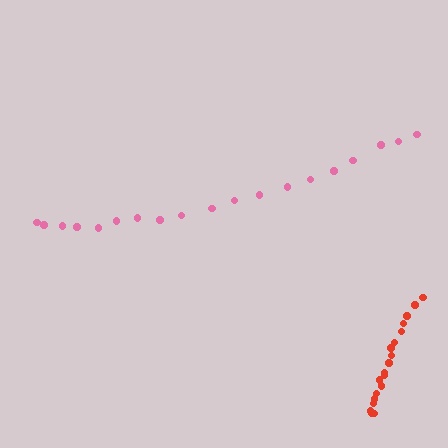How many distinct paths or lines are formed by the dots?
There are 2 distinct paths.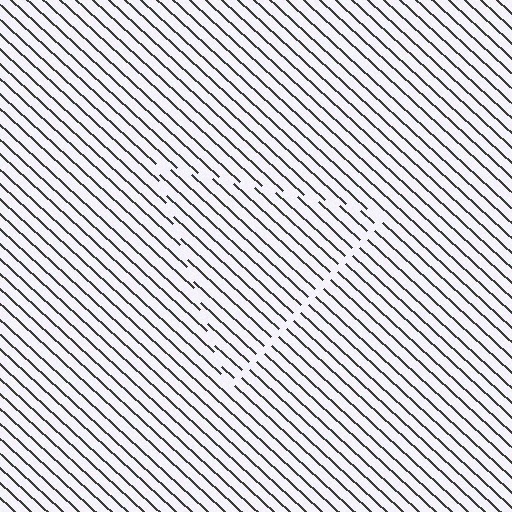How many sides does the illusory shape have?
3 sides — the line-ends trace a triangle.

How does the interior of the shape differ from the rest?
The interior of the shape contains the same grating, shifted by half a period — the contour is defined by the phase discontinuity where line-ends from the inner and outer gratings abut.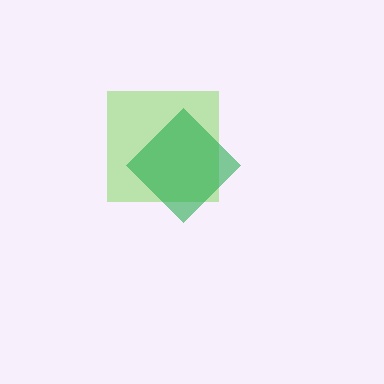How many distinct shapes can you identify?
There are 2 distinct shapes: a lime square, a green diamond.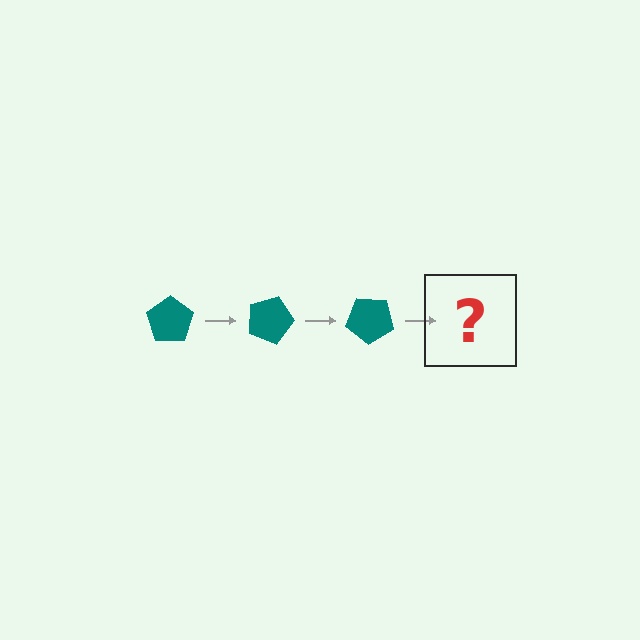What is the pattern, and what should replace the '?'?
The pattern is that the pentagon rotates 20 degrees each step. The '?' should be a teal pentagon rotated 60 degrees.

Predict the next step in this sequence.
The next step is a teal pentagon rotated 60 degrees.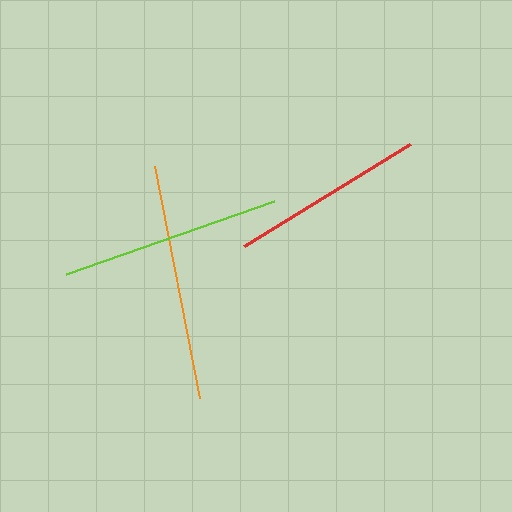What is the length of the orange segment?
The orange segment is approximately 236 pixels long.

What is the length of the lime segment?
The lime segment is approximately 220 pixels long.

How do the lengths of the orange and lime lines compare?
The orange and lime lines are approximately the same length.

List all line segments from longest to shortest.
From longest to shortest: orange, lime, red.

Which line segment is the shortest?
The red line is the shortest at approximately 194 pixels.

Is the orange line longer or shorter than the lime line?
The orange line is longer than the lime line.